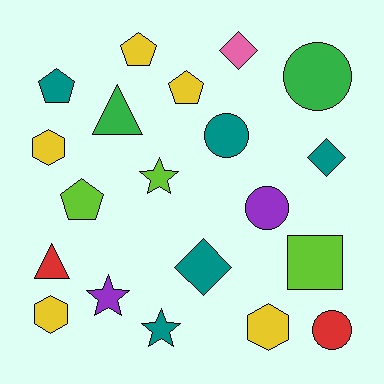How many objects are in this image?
There are 20 objects.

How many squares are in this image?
There is 1 square.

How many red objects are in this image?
There are 2 red objects.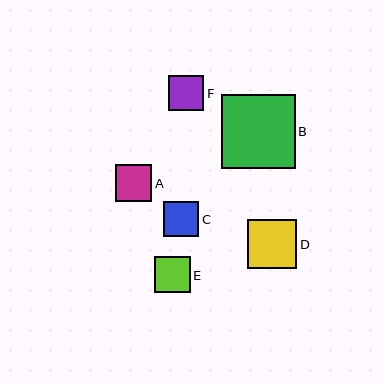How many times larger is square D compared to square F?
Square D is approximately 1.4 times the size of square F.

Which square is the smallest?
Square C is the smallest with a size of approximately 35 pixels.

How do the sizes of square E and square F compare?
Square E and square F are approximately the same size.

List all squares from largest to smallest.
From largest to smallest: B, D, A, E, F, C.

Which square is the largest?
Square B is the largest with a size of approximately 74 pixels.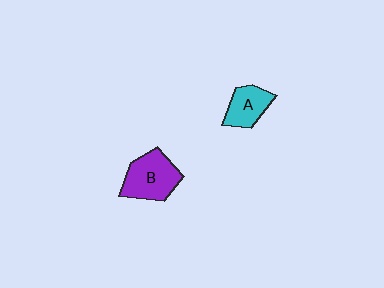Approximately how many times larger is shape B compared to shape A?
Approximately 1.5 times.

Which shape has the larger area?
Shape B (purple).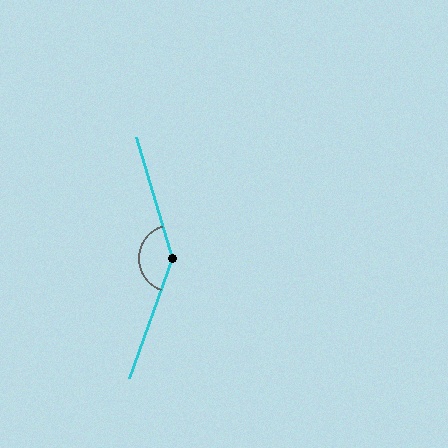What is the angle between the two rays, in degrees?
Approximately 144 degrees.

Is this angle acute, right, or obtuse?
It is obtuse.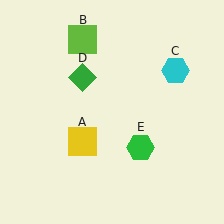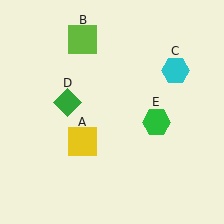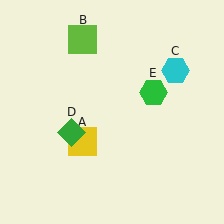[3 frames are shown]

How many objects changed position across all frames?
2 objects changed position: green diamond (object D), green hexagon (object E).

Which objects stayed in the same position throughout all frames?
Yellow square (object A) and lime square (object B) and cyan hexagon (object C) remained stationary.